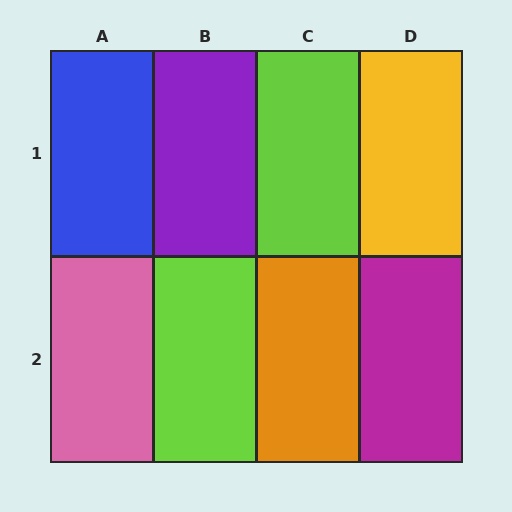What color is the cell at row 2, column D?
Magenta.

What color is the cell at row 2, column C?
Orange.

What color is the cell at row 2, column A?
Pink.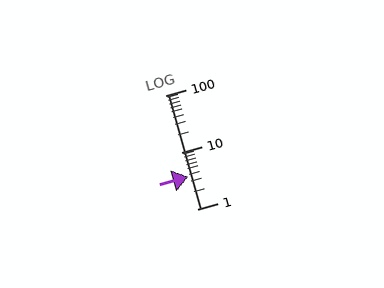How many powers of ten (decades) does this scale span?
The scale spans 2 decades, from 1 to 100.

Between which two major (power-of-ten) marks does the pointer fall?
The pointer is between 1 and 10.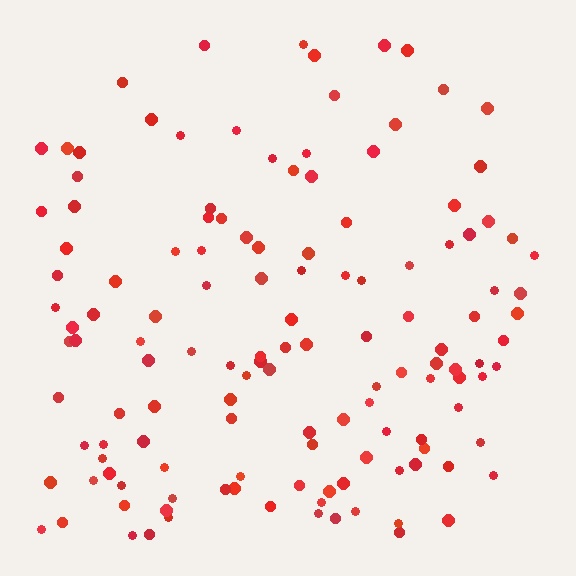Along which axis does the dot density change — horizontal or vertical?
Vertical.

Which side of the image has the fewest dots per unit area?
The top.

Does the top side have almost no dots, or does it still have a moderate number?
Still a moderate number, just noticeably fewer than the bottom.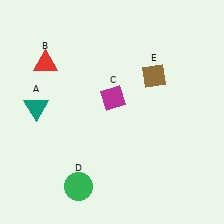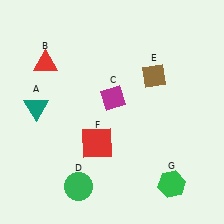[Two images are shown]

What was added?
A red square (F), a green hexagon (G) were added in Image 2.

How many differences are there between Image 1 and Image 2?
There are 2 differences between the two images.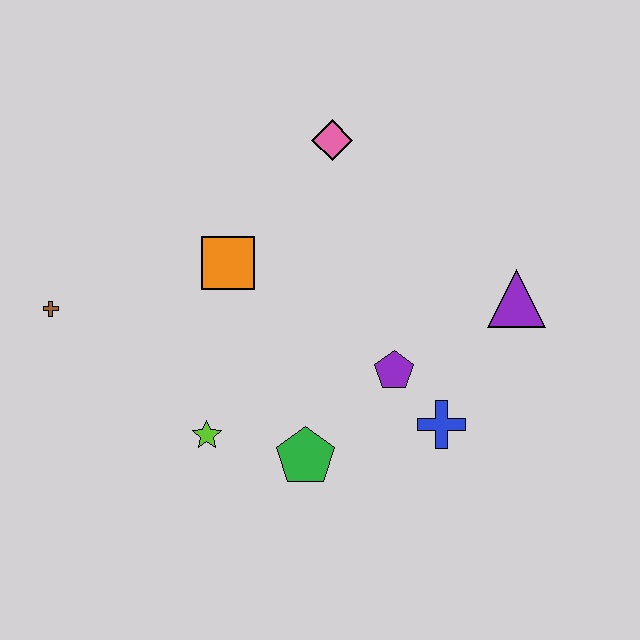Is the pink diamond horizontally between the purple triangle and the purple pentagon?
No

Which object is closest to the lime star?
The green pentagon is closest to the lime star.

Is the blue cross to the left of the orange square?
No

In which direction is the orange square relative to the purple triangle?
The orange square is to the left of the purple triangle.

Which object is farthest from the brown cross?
The purple triangle is farthest from the brown cross.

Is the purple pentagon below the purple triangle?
Yes